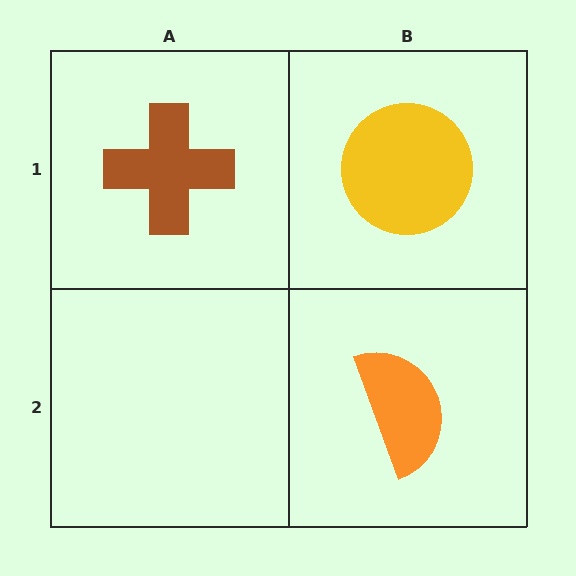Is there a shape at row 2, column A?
No, that cell is empty.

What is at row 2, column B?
An orange semicircle.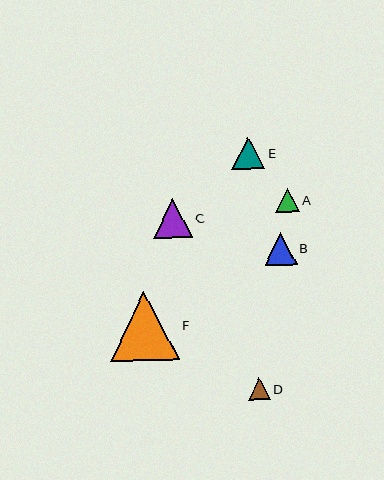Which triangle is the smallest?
Triangle D is the smallest with a size of approximately 22 pixels.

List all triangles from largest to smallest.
From largest to smallest: F, C, E, B, A, D.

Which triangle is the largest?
Triangle F is the largest with a size of approximately 69 pixels.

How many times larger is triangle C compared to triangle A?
Triangle C is approximately 1.6 times the size of triangle A.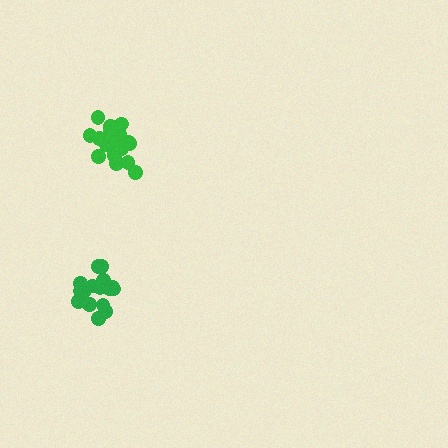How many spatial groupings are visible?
There are 2 spatial groupings.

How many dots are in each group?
Group 1: 20 dots, Group 2: 16 dots (36 total).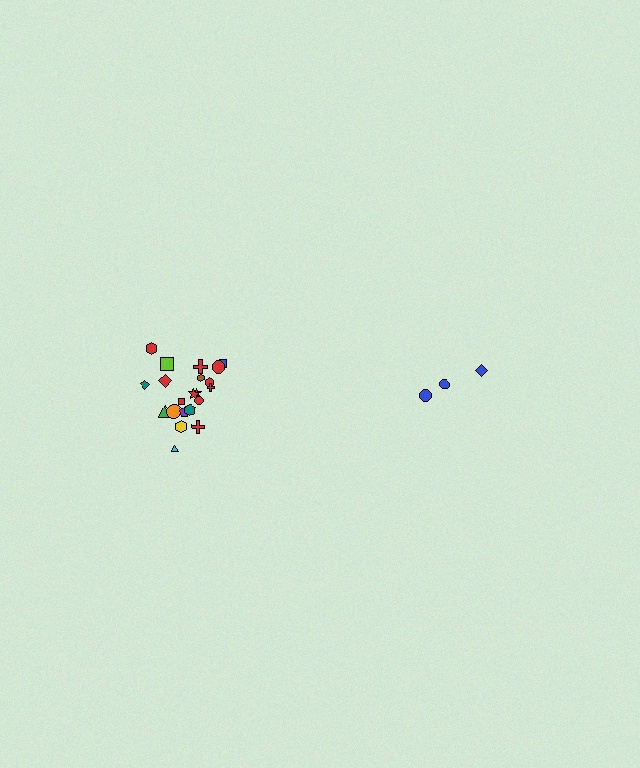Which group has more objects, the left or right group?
The left group.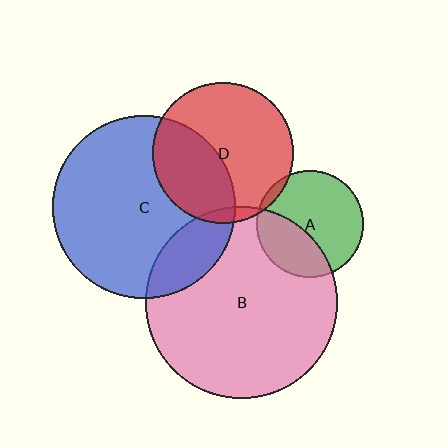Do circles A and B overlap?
Yes.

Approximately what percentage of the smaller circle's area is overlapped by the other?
Approximately 35%.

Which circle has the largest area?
Circle B (pink).